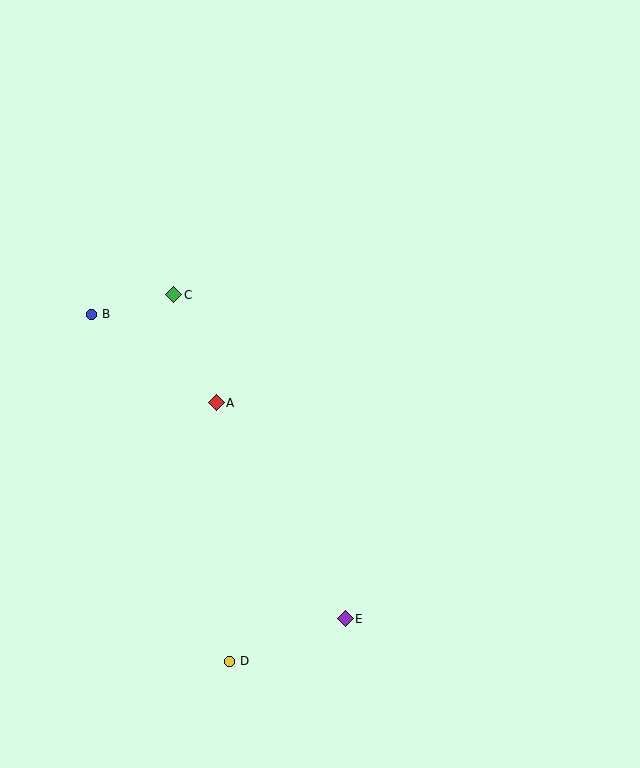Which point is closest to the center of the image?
Point A at (216, 403) is closest to the center.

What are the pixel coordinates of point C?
Point C is at (174, 295).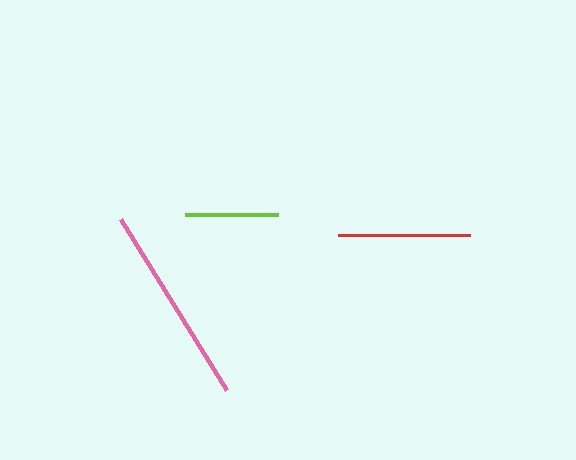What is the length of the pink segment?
The pink segment is approximately 201 pixels long.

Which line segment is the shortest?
The lime line is the shortest at approximately 93 pixels.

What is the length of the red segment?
The red segment is approximately 133 pixels long.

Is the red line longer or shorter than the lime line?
The red line is longer than the lime line.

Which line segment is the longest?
The pink line is the longest at approximately 201 pixels.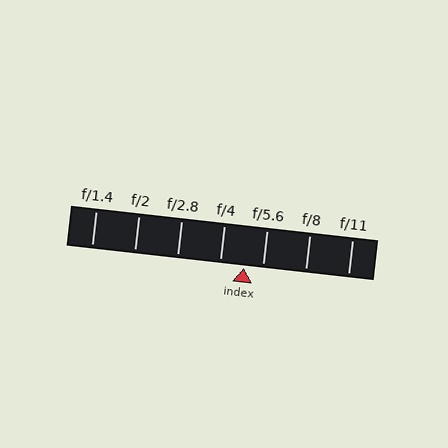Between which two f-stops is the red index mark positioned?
The index mark is between f/4 and f/5.6.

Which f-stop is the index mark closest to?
The index mark is closest to f/5.6.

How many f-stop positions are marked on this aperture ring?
There are 7 f-stop positions marked.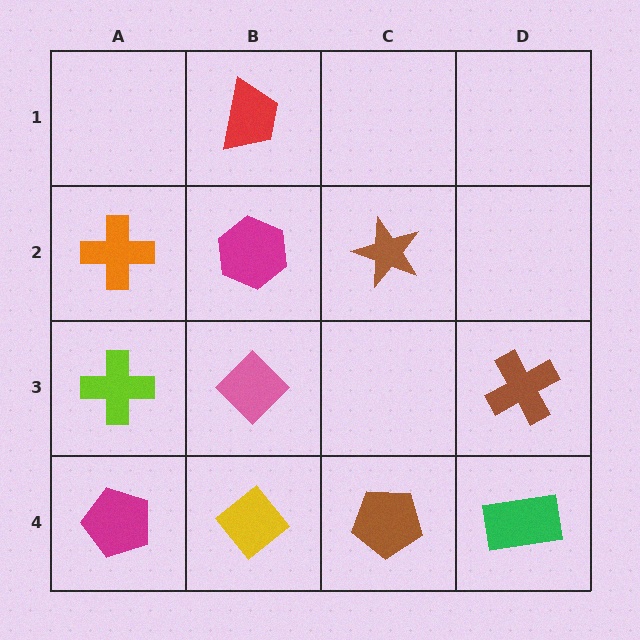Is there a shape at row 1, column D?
No, that cell is empty.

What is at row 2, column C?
A brown star.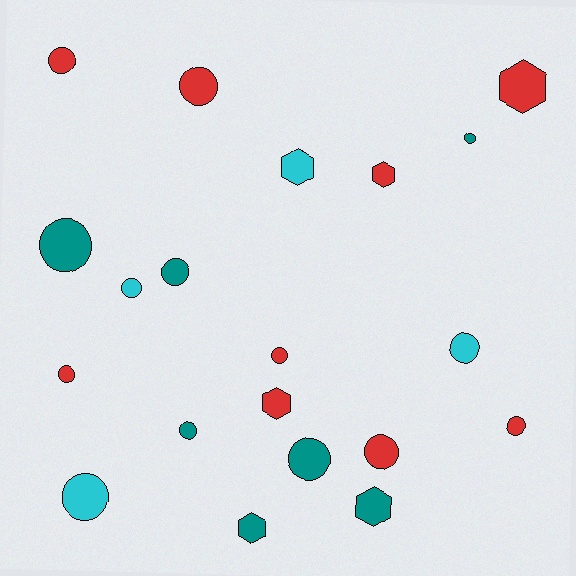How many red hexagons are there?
There are 3 red hexagons.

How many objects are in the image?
There are 20 objects.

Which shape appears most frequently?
Circle, with 14 objects.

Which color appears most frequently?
Red, with 9 objects.